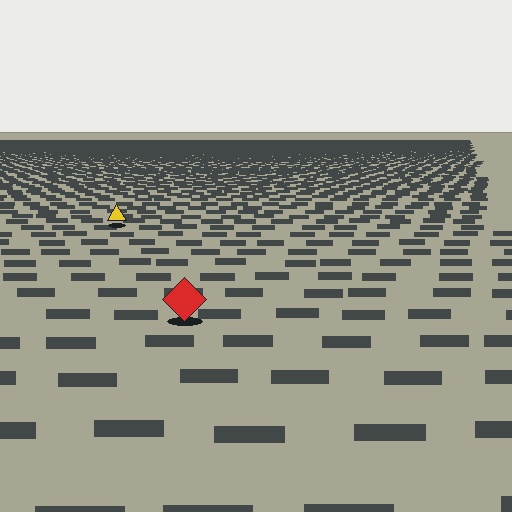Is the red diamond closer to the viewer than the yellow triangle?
Yes. The red diamond is closer — you can tell from the texture gradient: the ground texture is coarser near it.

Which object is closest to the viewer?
The red diamond is closest. The texture marks near it are larger and more spread out.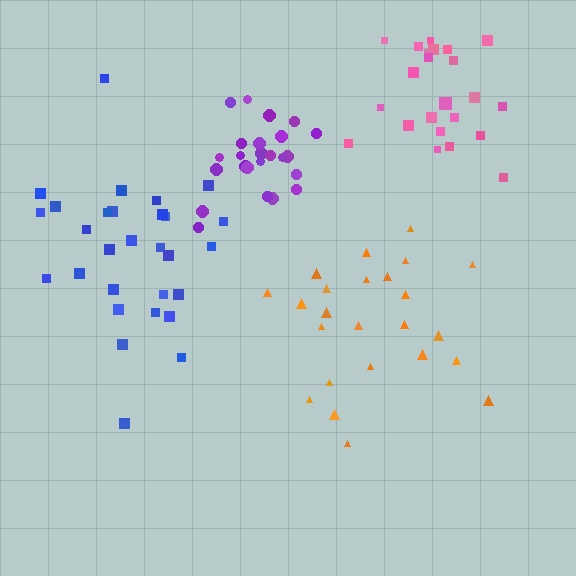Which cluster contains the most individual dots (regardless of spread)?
Blue (29).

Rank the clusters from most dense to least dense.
pink, purple, blue, orange.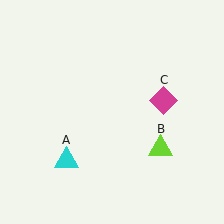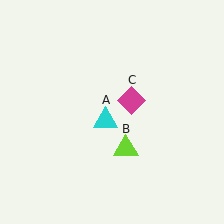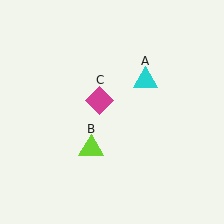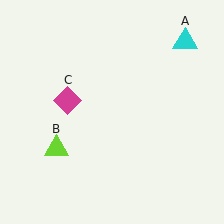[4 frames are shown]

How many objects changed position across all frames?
3 objects changed position: cyan triangle (object A), lime triangle (object B), magenta diamond (object C).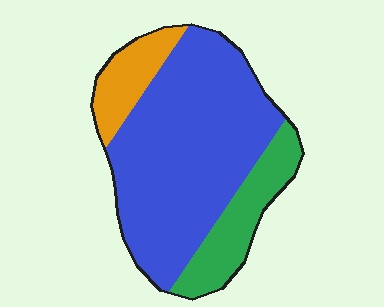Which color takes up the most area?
Blue, at roughly 70%.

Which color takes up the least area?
Orange, at roughly 15%.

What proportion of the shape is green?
Green covers 19% of the shape.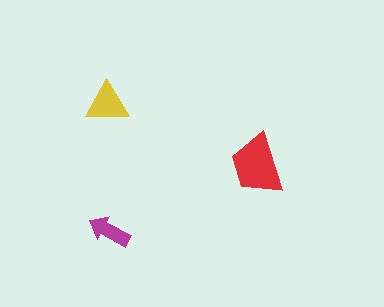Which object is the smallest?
The magenta arrow.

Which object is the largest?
The red trapezoid.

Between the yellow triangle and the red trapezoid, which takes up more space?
The red trapezoid.